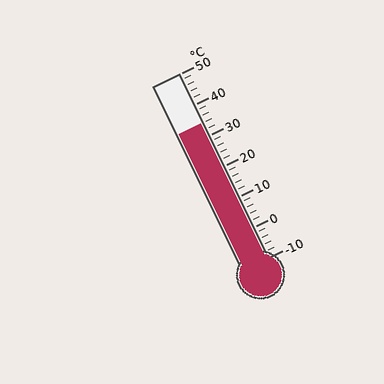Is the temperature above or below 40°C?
The temperature is below 40°C.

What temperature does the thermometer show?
The thermometer shows approximately 34°C.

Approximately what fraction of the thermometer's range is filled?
The thermometer is filled to approximately 75% of its range.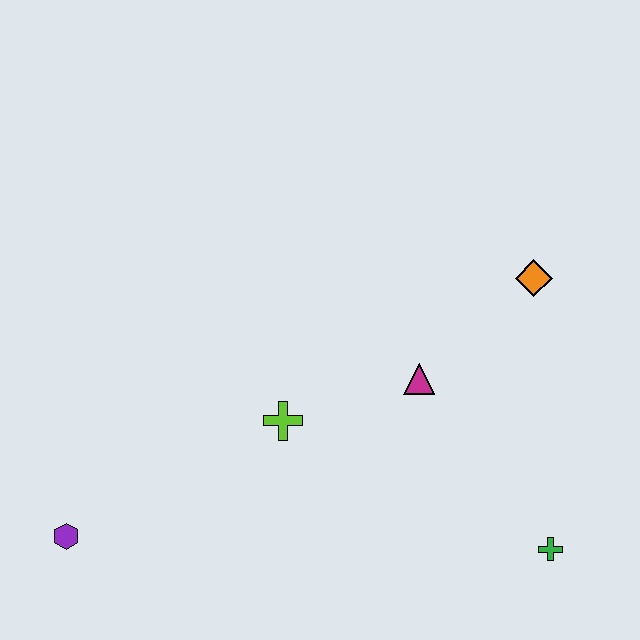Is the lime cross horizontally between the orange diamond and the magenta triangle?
No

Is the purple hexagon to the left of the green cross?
Yes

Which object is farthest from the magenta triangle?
The purple hexagon is farthest from the magenta triangle.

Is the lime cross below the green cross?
No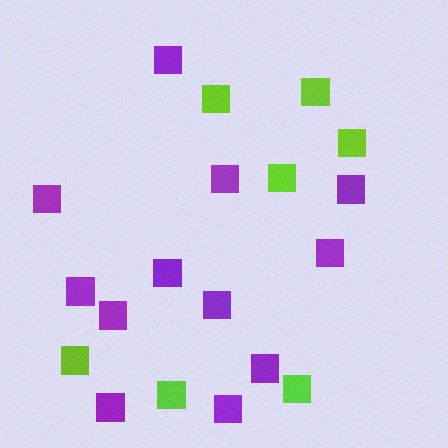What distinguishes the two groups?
There are 2 groups: one group of purple squares (12) and one group of lime squares (7).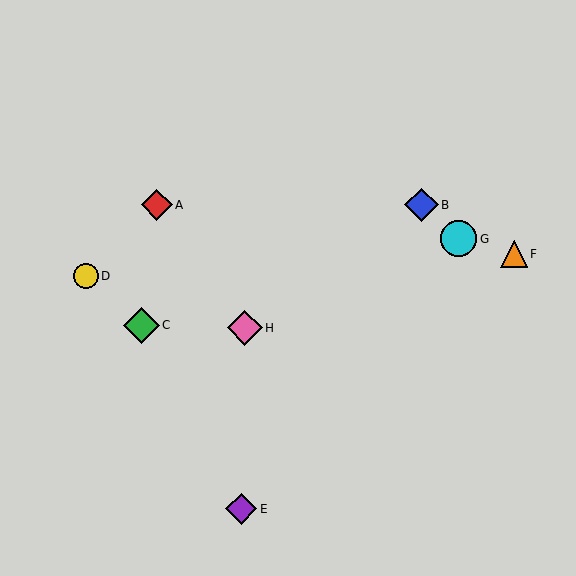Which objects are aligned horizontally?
Objects A, B are aligned horizontally.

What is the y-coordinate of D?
Object D is at y≈276.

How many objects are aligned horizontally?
2 objects (A, B) are aligned horizontally.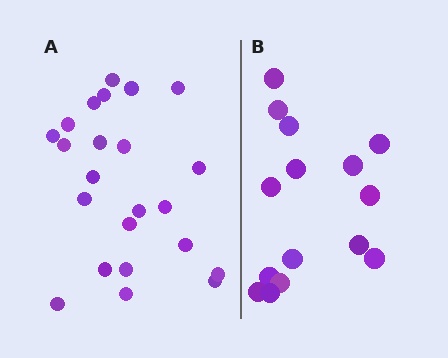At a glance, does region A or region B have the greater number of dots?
Region A (the left region) has more dots.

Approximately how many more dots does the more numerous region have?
Region A has roughly 8 or so more dots than region B.